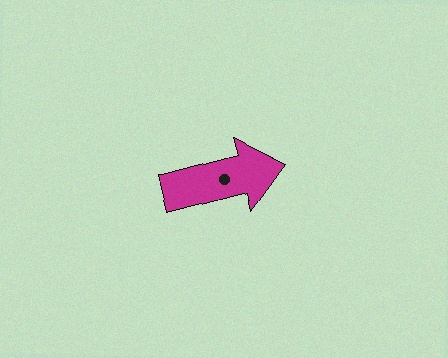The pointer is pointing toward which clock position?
Roughly 3 o'clock.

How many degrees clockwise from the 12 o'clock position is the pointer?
Approximately 76 degrees.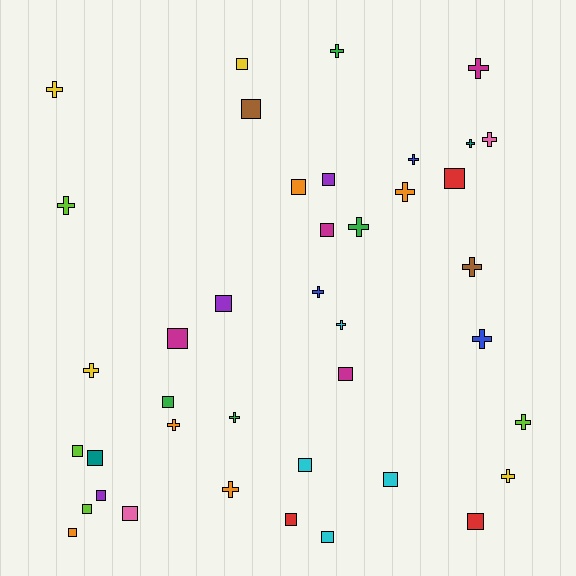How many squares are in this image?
There are 21 squares.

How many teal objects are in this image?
There are 2 teal objects.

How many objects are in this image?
There are 40 objects.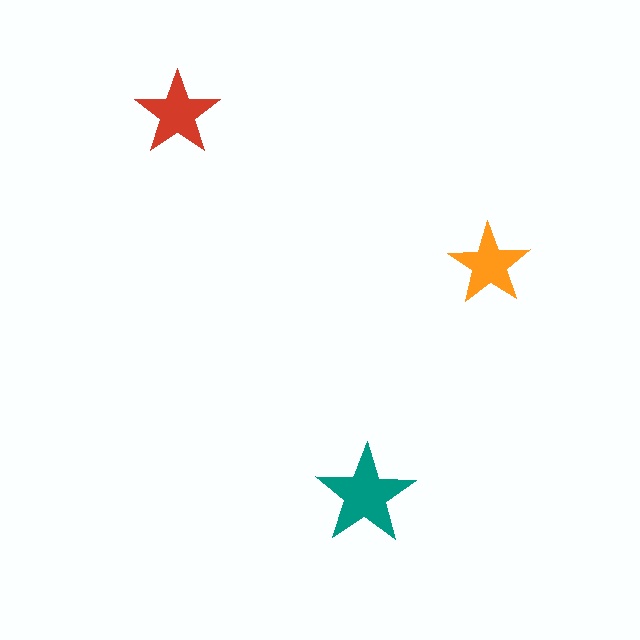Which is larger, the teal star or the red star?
The teal one.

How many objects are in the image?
There are 3 objects in the image.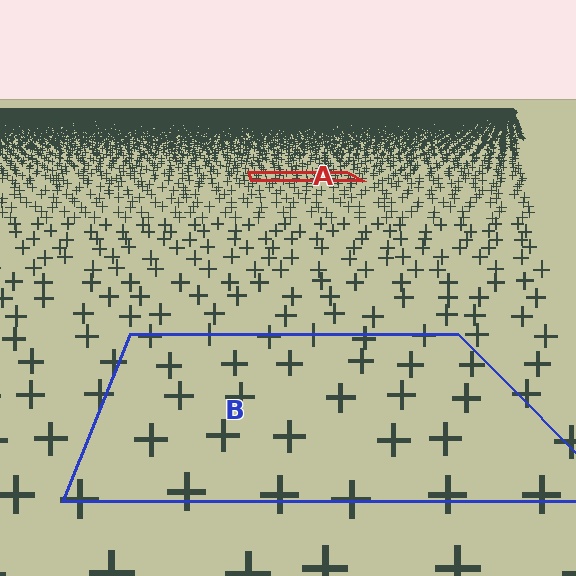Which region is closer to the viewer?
Region B is closer. The texture elements there are larger and more spread out.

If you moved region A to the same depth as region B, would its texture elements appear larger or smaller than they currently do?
They would appear larger. At a closer depth, the same texture elements are projected at a bigger on-screen size.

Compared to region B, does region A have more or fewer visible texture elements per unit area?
Region A has more texture elements per unit area — they are packed more densely because it is farther away.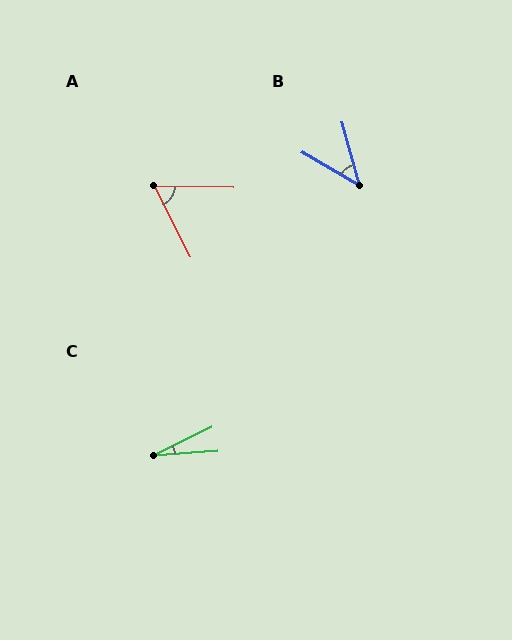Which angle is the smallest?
C, at approximately 22 degrees.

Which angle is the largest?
A, at approximately 62 degrees.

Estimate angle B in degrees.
Approximately 45 degrees.